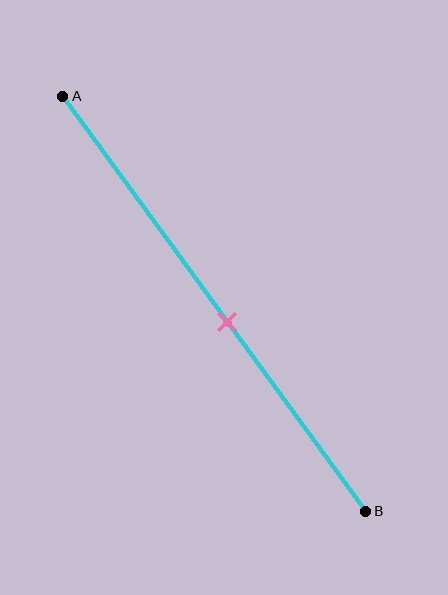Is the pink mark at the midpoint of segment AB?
No, the mark is at about 55% from A, not at the 50% midpoint.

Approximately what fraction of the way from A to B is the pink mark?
The pink mark is approximately 55% of the way from A to B.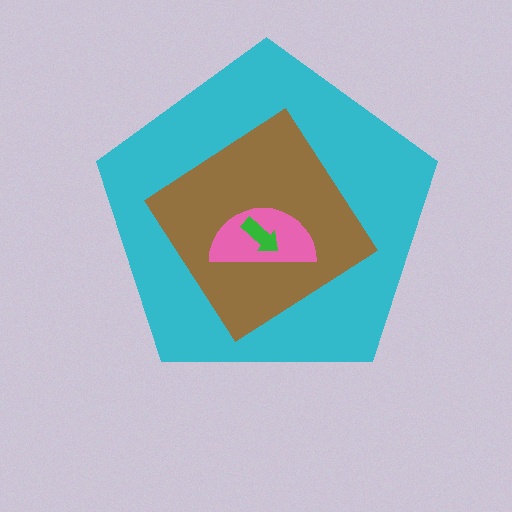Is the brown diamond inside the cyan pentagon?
Yes.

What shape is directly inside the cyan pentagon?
The brown diamond.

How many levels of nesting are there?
4.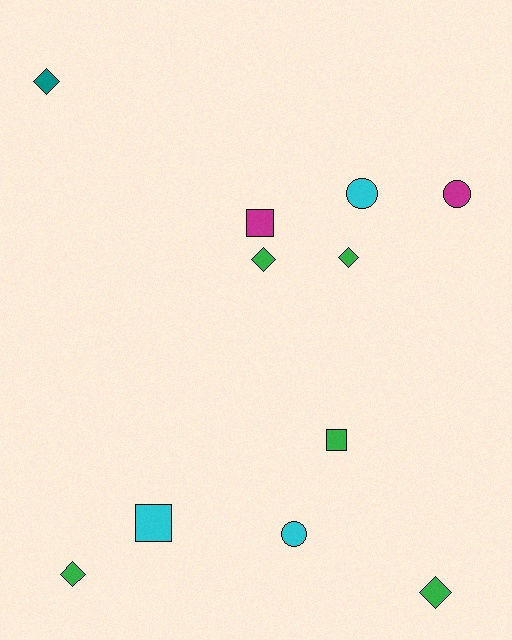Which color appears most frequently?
Green, with 5 objects.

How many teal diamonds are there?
There is 1 teal diamond.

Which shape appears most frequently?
Diamond, with 5 objects.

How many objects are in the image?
There are 11 objects.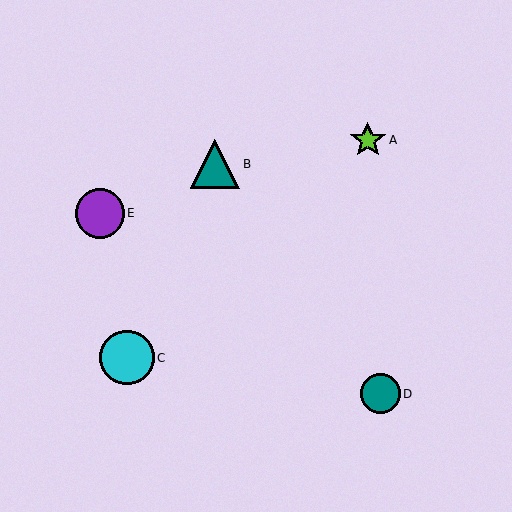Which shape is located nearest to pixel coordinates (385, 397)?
The teal circle (labeled D) at (380, 394) is nearest to that location.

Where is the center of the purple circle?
The center of the purple circle is at (100, 213).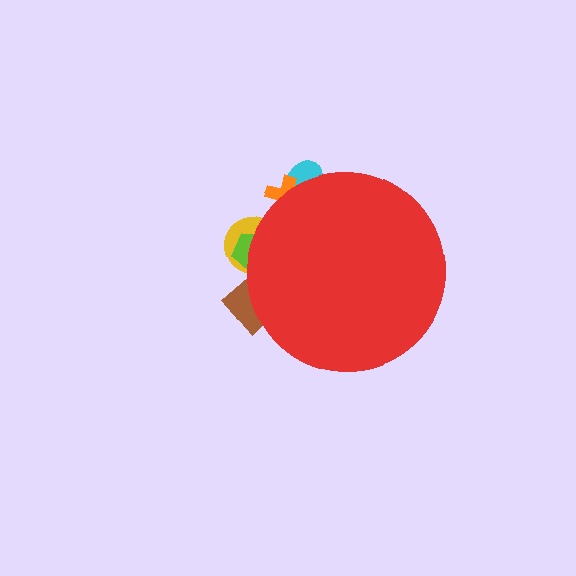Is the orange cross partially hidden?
Yes, the orange cross is partially hidden behind the red circle.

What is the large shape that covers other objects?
A red circle.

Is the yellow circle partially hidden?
Yes, the yellow circle is partially hidden behind the red circle.